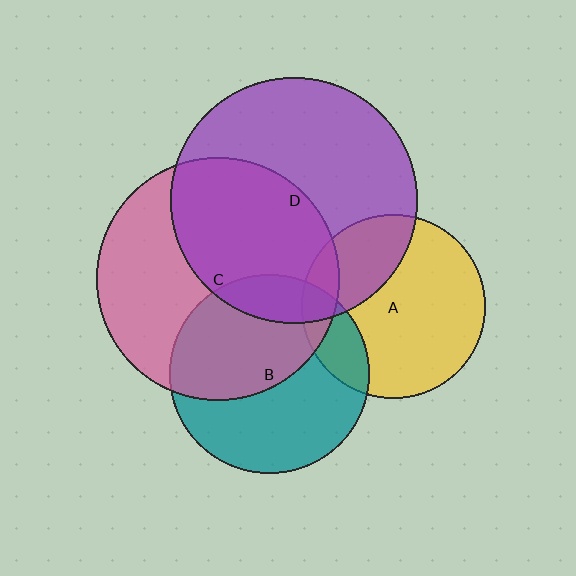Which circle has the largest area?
Circle D (purple).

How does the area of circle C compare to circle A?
Approximately 1.7 times.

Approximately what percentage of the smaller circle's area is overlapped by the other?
Approximately 30%.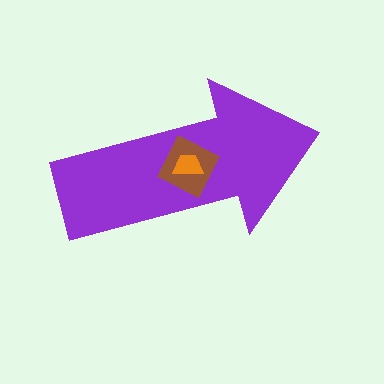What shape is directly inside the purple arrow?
The brown square.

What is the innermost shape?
The orange trapezoid.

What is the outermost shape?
The purple arrow.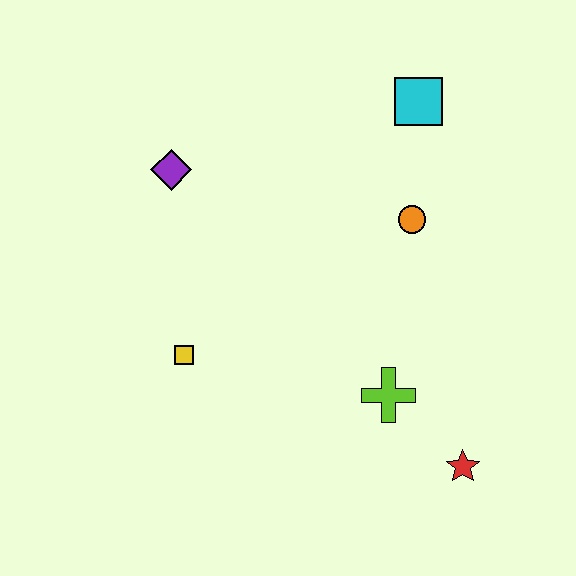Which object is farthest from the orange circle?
The yellow square is farthest from the orange circle.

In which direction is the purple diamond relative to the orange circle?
The purple diamond is to the left of the orange circle.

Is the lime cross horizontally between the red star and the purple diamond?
Yes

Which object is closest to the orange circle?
The cyan square is closest to the orange circle.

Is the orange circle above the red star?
Yes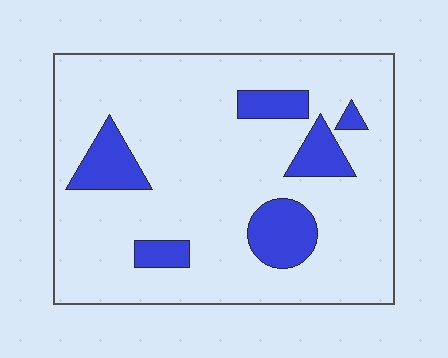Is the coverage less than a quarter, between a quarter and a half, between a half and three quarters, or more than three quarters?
Less than a quarter.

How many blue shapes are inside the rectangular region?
6.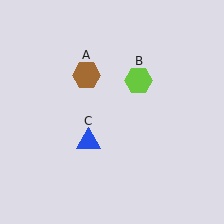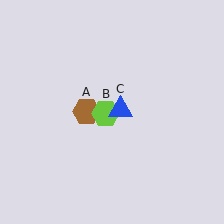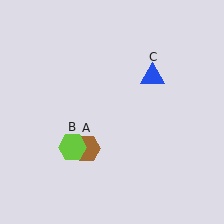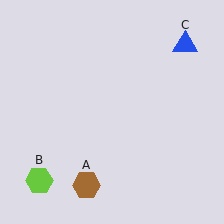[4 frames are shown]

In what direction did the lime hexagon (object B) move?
The lime hexagon (object B) moved down and to the left.